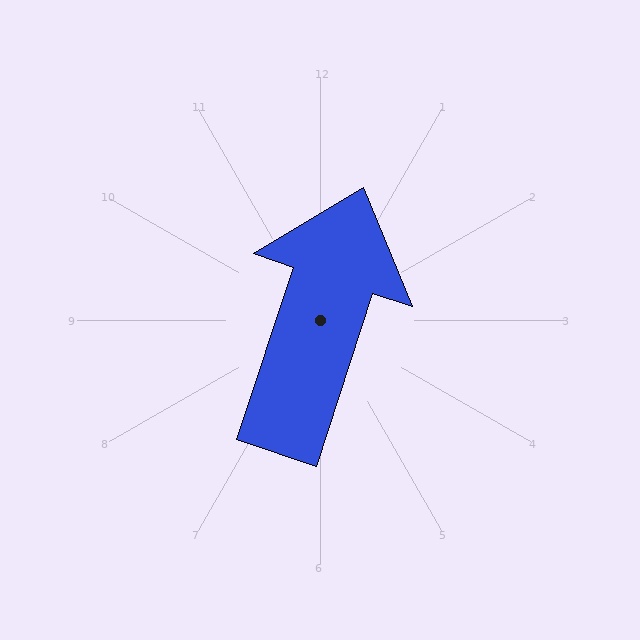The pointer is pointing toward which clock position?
Roughly 1 o'clock.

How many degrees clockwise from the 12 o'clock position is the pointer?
Approximately 18 degrees.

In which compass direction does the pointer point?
North.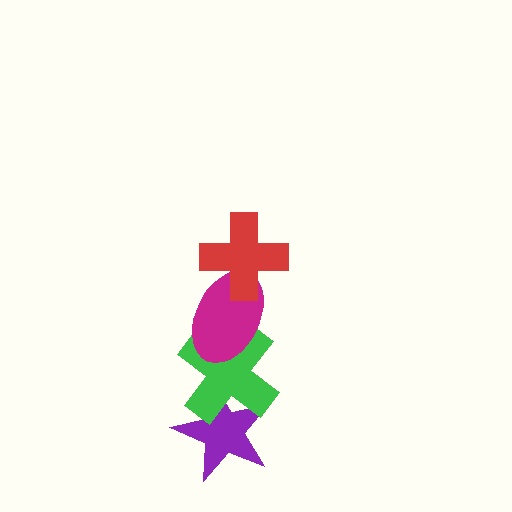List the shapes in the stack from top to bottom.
From top to bottom: the red cross, the magenta ellipse, the green cross, the purple star.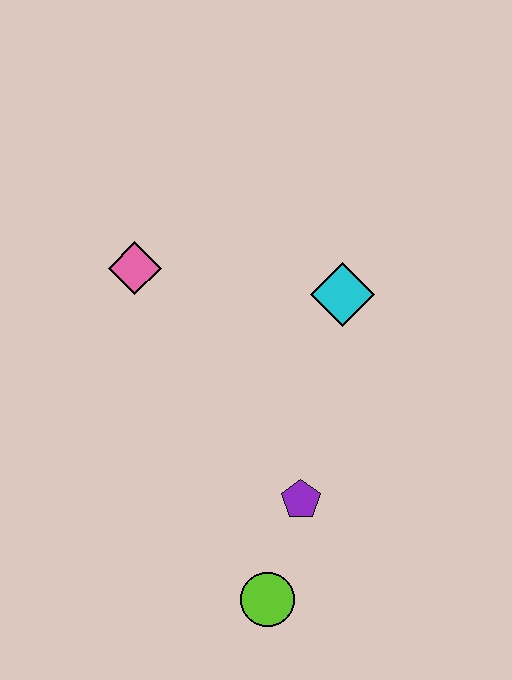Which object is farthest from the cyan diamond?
The lime circle is farthest from the cyan diamond.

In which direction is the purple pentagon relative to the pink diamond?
The purple pentagon is below the pink diamond.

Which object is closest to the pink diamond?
The cyan diamond is closest to the pink diamond.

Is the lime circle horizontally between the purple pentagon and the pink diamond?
Yes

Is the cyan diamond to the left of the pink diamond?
No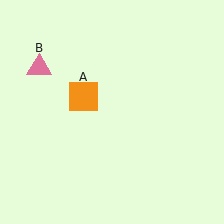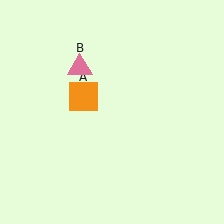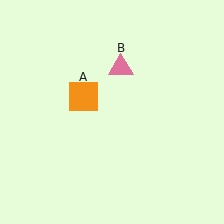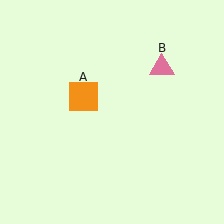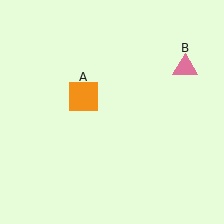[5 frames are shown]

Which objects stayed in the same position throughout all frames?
Orange square (object A) remained stationary.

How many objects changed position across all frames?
1 object changed position: pink triangle (object B).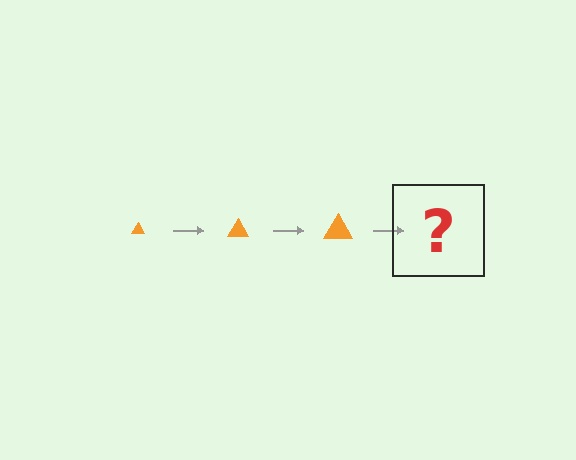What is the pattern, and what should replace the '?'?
The pattern is that the triangle gets progressively larger each step. The '?' should be an orange triangle, larger than the previous one.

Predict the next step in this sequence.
The next step is an orange triangle, larger than the previous one.